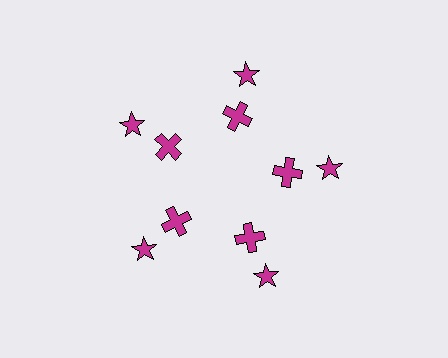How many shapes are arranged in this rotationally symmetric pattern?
There are 10 shapes, arranged in 5 groups of 2.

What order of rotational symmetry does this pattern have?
This pattern has 5-fold rotational symmetry.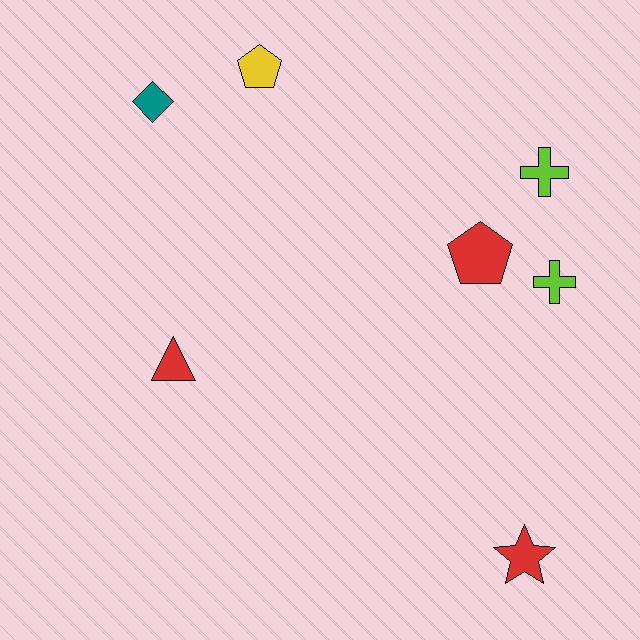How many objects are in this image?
There are 7 objects.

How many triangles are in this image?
There is 1 triangle.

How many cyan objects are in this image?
There are no cyan objects.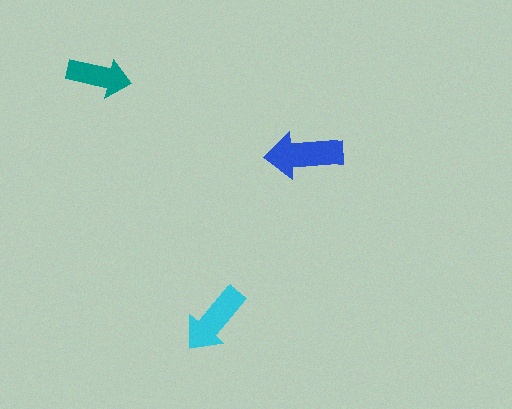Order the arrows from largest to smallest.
the blue one, the cyan one, the teal one.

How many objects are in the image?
There are 3 objects in the image.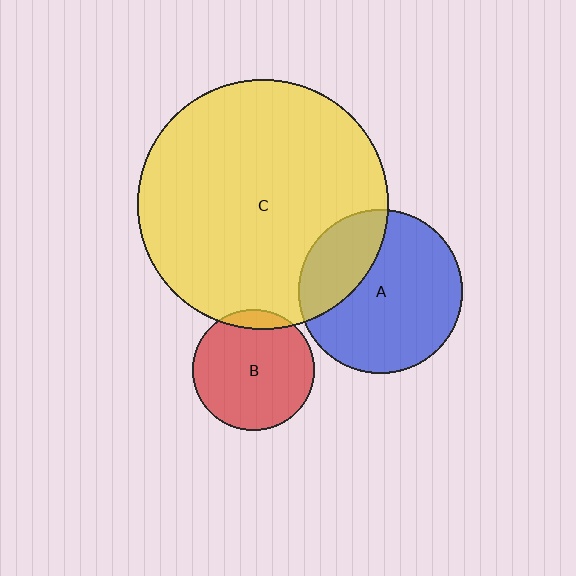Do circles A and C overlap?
Yes.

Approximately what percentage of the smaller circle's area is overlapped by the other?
Approximately 30%.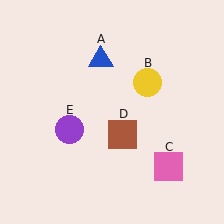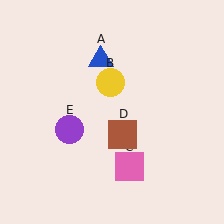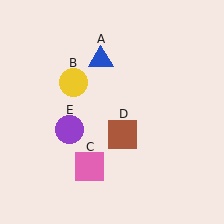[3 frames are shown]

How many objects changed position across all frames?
2 objects changed position: yellow circle (object B), pink square (object C).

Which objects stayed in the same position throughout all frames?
Blue triangle (object A) and brown square (object D) and purple circle (object E) remained stationary.